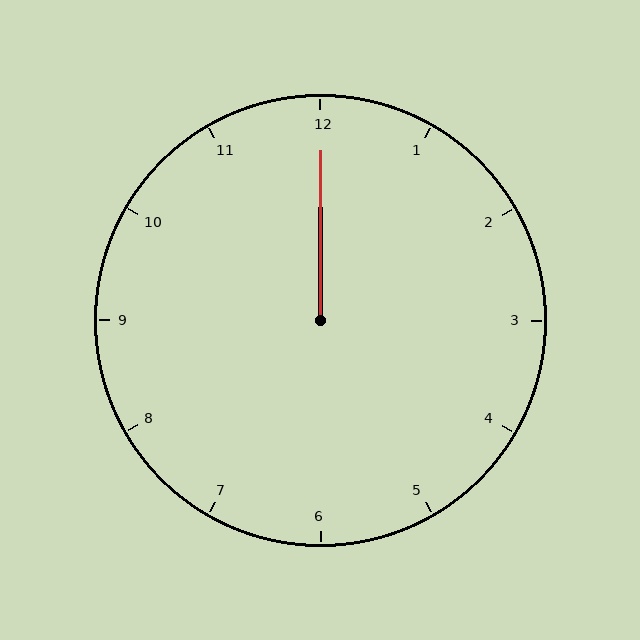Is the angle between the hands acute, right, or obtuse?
It is acute.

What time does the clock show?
12:00.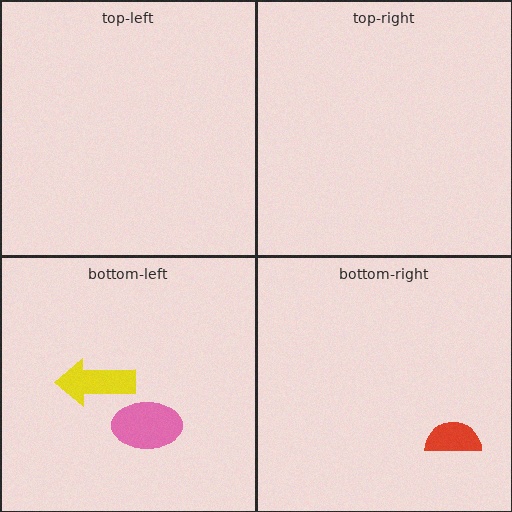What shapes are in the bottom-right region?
The red semicircle.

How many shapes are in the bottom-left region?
2.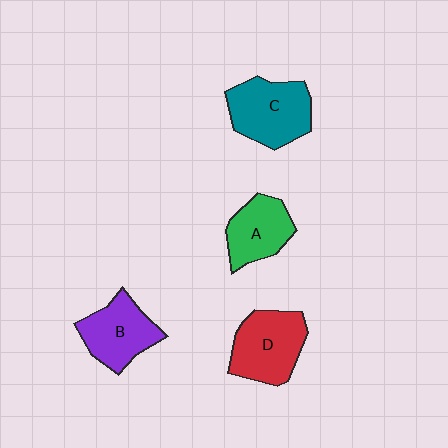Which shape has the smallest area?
Shape A (green).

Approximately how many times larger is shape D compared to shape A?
Approximately 1.3 times.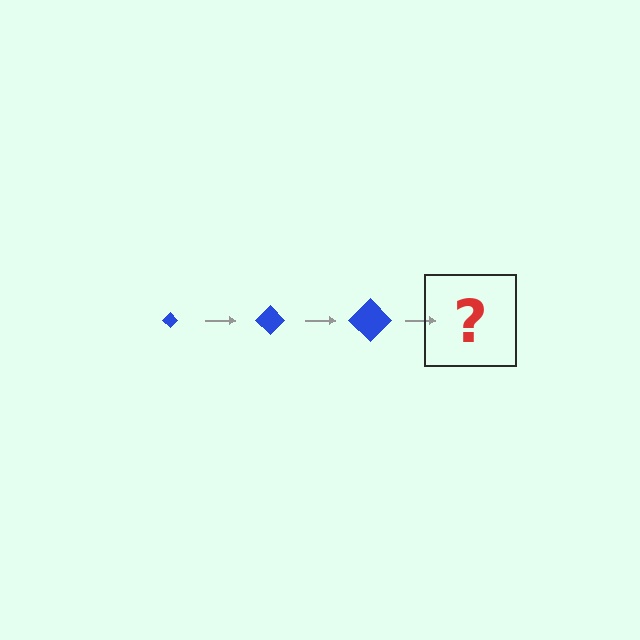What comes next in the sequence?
The next element should be a blue diamond, larger than the previous one.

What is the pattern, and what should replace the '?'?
The pattern is that the diamond gets progressively larger each step. The '?' should be a blue diamond, larger than the previous one.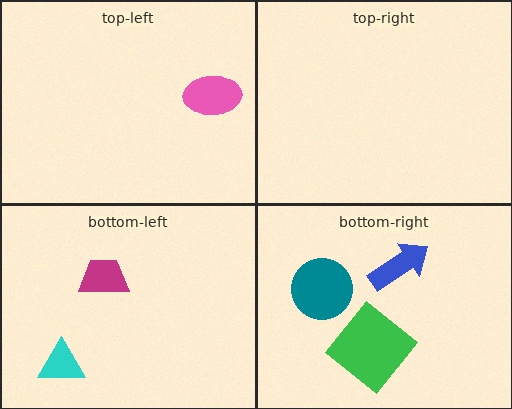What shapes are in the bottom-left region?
The cyan triangle, the magenta trapezoid.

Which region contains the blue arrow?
The bottom-right region.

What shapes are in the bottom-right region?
The teal circle, the green diamond, the blue arrow.